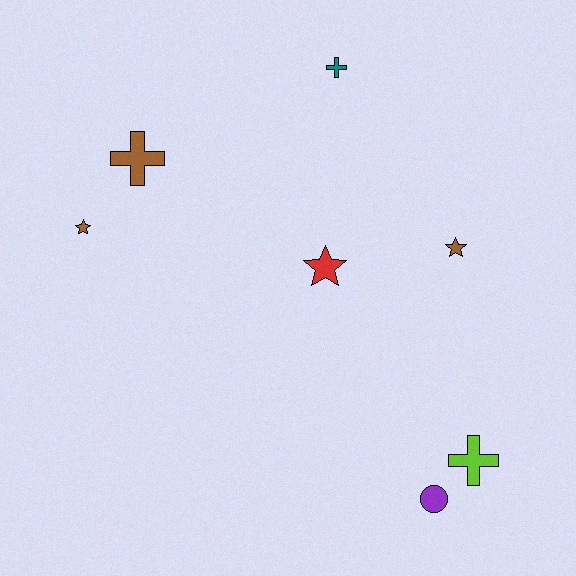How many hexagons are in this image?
There are no hexagons.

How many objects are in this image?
There are 7 objects.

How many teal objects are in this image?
There is 1 teal object.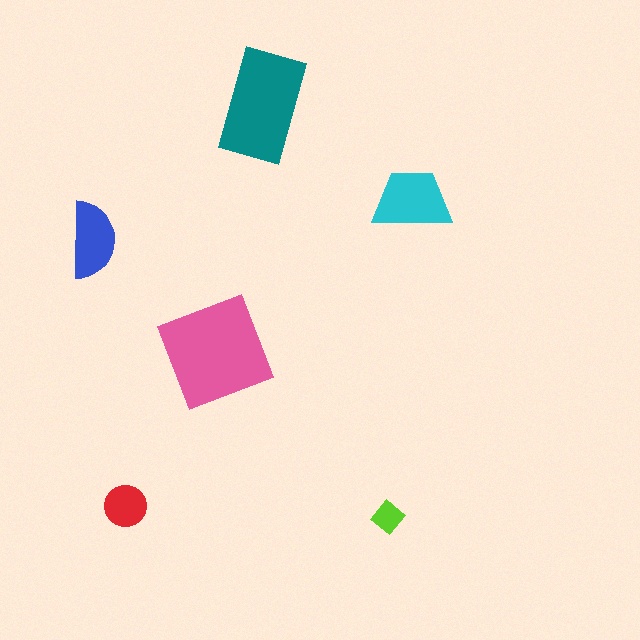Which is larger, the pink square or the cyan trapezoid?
The pink square.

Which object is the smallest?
The lime diamond.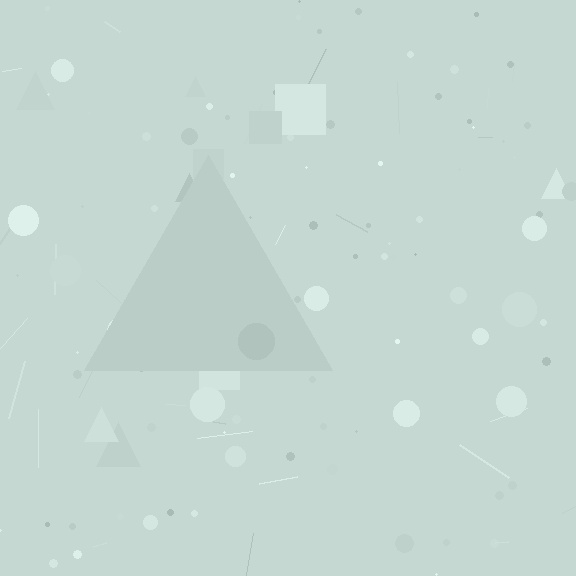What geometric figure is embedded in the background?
A triangle is embedded in the background.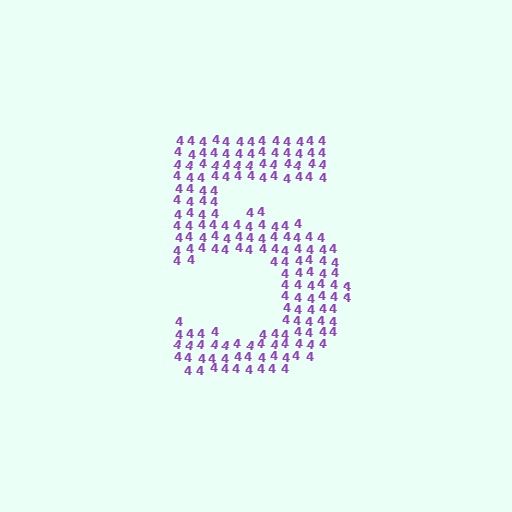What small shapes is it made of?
It is made of small digit 4's.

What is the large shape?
The large shape is the digit 5.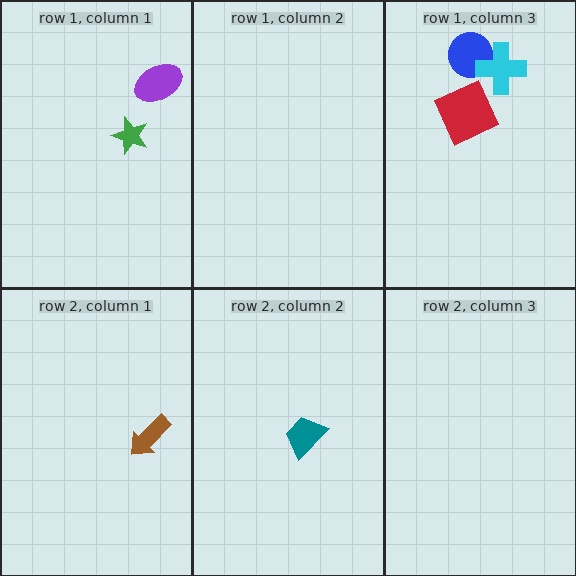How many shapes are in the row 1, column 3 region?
3.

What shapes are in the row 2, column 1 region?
The brown arrow.